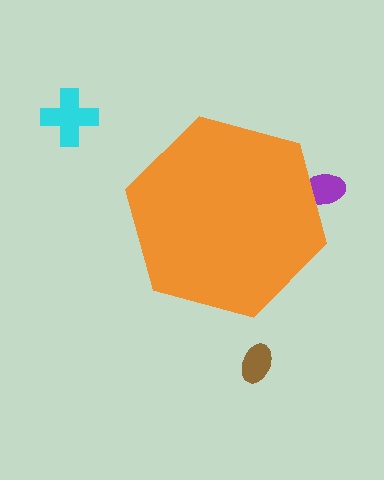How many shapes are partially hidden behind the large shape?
1 shape is partially hidden.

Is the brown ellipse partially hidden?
No, the brown ellipse is fully visible.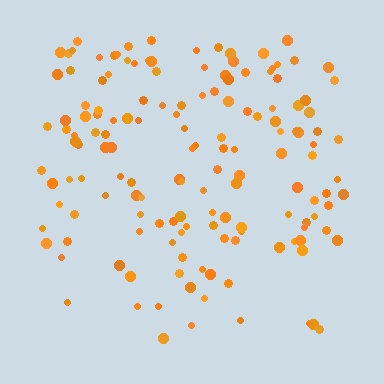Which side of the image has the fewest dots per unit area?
The bottom.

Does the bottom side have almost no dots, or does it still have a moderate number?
Still a moderate number, just noticeably fewer than the top.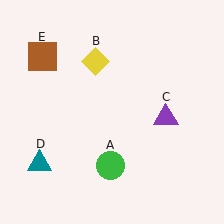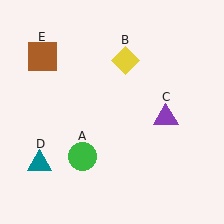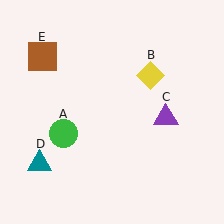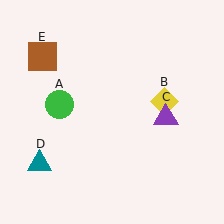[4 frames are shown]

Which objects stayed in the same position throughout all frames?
Purple triangle (object C) and teal triangle (object D) and brown square (object E) remained stationary.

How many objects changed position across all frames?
2 objects changed position: green circle (object A), yellow diamond (object B).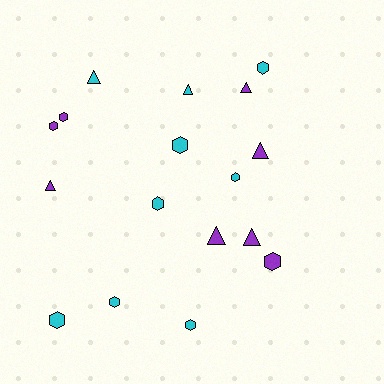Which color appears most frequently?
Cyan, with 9 objects.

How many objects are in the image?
There are 17 objects.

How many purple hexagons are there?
There are 3 purple hexagons.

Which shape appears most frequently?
Hexagon, with 10 objects.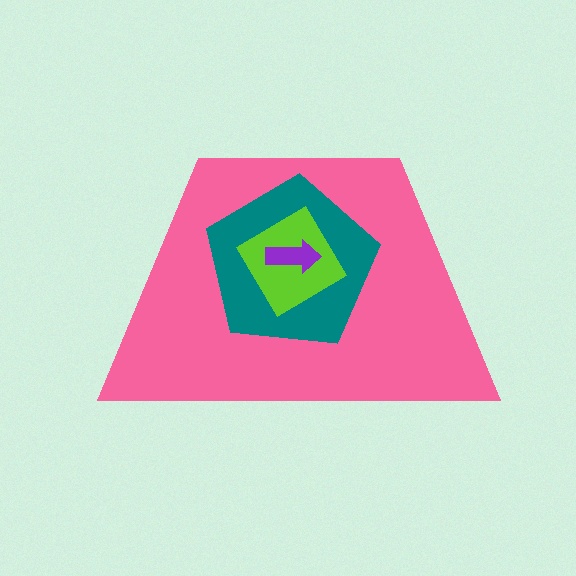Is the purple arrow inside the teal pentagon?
Yes.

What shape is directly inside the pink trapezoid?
The teal pentagon.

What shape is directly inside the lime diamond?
The purple arrow.